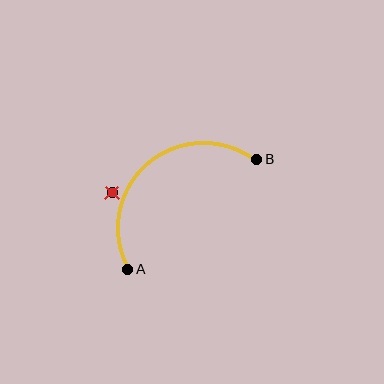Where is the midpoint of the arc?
The arc midpoint is the point on the curve farthest from the straight line joining A and B. It sits above and to the left of that line.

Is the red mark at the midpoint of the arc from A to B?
No — the red mark does not lie on the arc at all. It sits slightly outside the curve.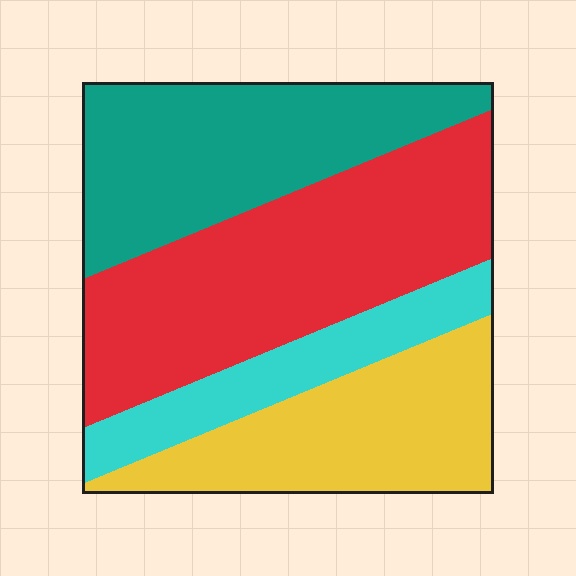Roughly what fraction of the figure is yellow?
Yellow covers 23% of the figure.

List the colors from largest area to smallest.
From largest to smallest: red, teal, yellow, cyan.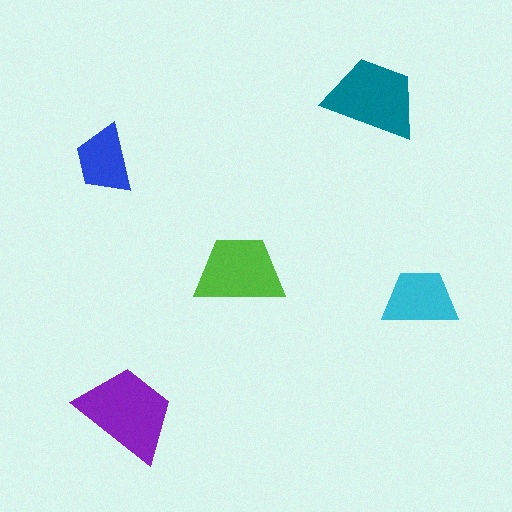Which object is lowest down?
The purple trapezoid is bottommost.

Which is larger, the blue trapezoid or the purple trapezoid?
The purple one.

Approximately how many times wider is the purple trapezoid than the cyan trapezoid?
About 1.5 times wider.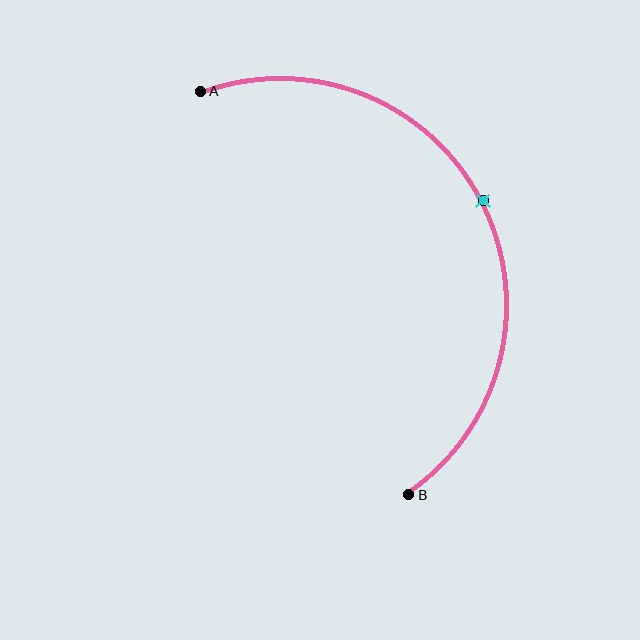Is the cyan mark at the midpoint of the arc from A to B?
Yes. The cyan mark lies on the arc at equal arc-length from both A and B — it is the arc midpoint.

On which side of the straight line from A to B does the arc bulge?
The arc bulges to the right of the straight line connecting A and B.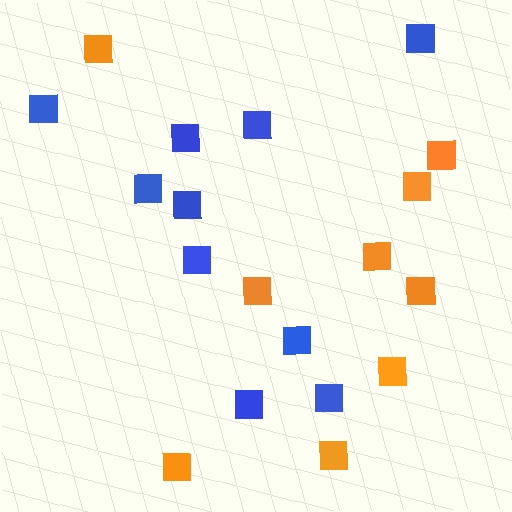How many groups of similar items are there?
There are 2 groups: one group of orange squares (9) and one group of blue squares (10).